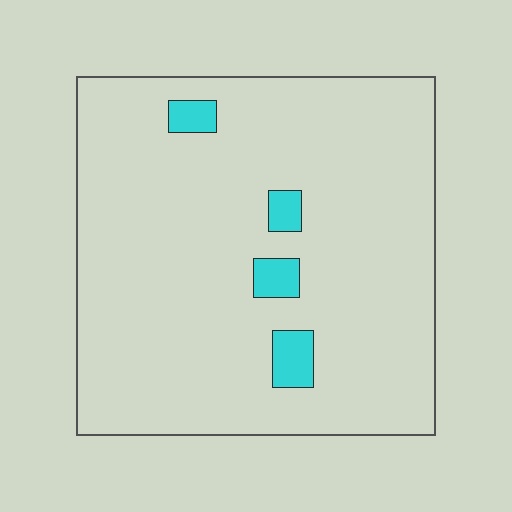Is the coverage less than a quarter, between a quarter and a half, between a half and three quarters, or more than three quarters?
Less than a quarter.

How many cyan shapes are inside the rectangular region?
4.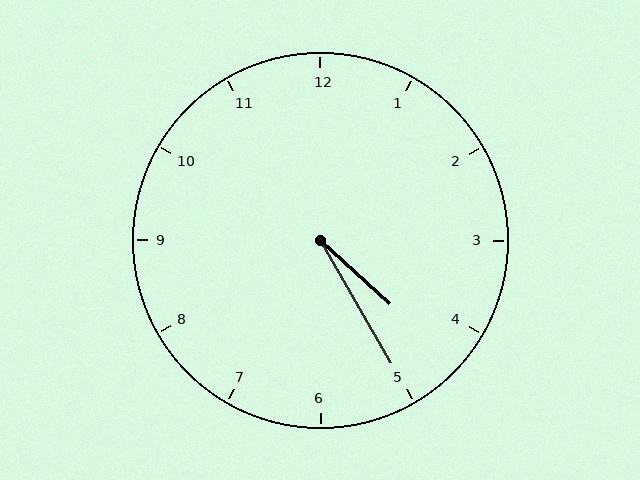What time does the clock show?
4:25.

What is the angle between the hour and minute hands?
Approximately 18 degrees.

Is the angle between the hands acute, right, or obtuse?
It is acute.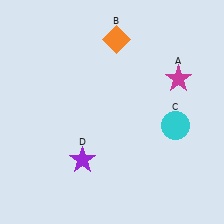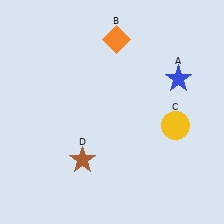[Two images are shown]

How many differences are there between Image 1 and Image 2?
There are 3 differences between the two images.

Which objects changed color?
A changed from magenta to blue. C changed from cyan to yellow. D changed from purple to brown.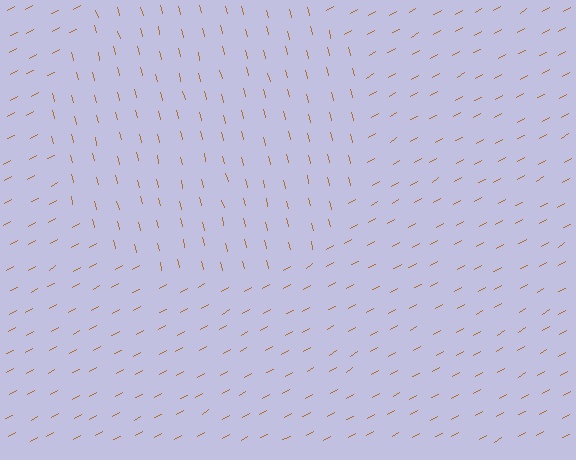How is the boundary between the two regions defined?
The boundary is defined purely by a change in line orientation (approximately 74 degrees difference). All lines are the same color and thickness.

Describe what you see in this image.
The image is filled with small brown line segments. A circle region in the image has lines oriented differently from the surrounding lines, creating a visible texture boundary.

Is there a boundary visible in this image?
Yes, there is a texture boundary formed by a change in line orientation.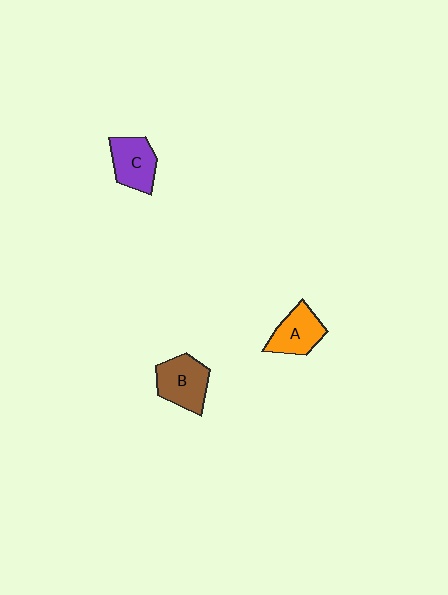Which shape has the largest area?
Shape B (brown).